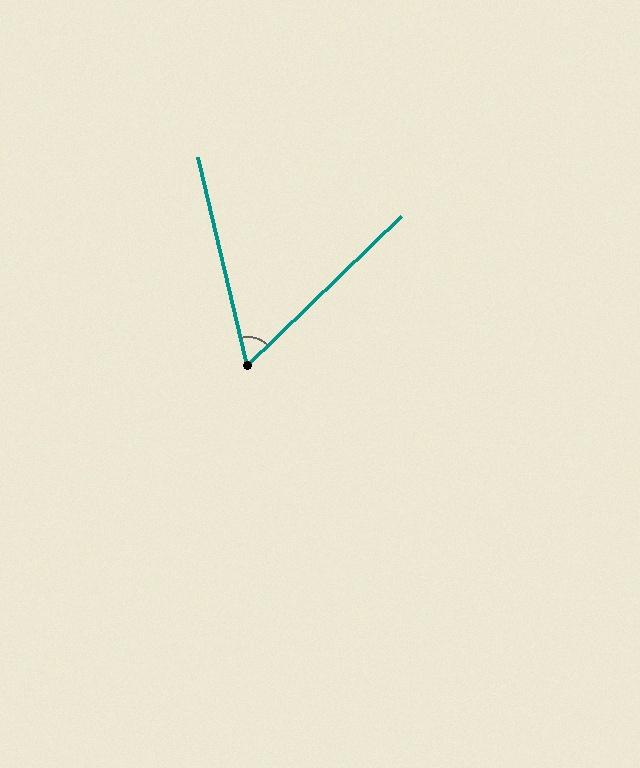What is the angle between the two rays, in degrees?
Approximately 59 degrees.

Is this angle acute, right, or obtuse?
It is acute.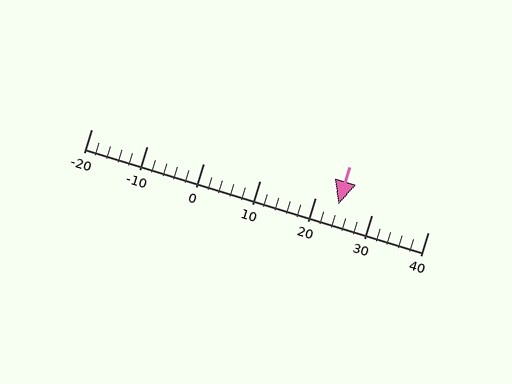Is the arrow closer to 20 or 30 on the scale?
The arrow is closer to 20.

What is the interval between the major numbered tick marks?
The major tick marks are spaced 10 units apart.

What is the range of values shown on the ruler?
The ruler shows values from -20 to 40.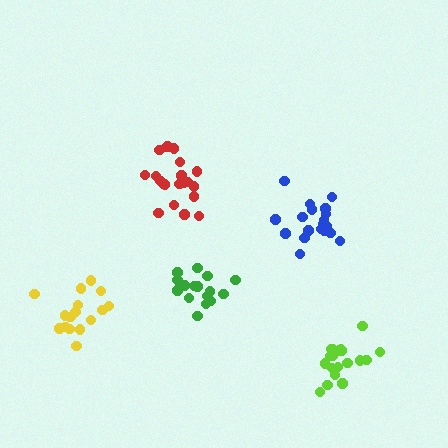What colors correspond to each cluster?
The clusters are colored: blue, yellow, red, green, lime.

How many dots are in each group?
Group 1: 19 dots, Group 2: 16 dots, Group 3: 20 dots, Group 4: 16 dots, Group 5: 21 dots (92 total).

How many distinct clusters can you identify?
There are 5 distinct clusters.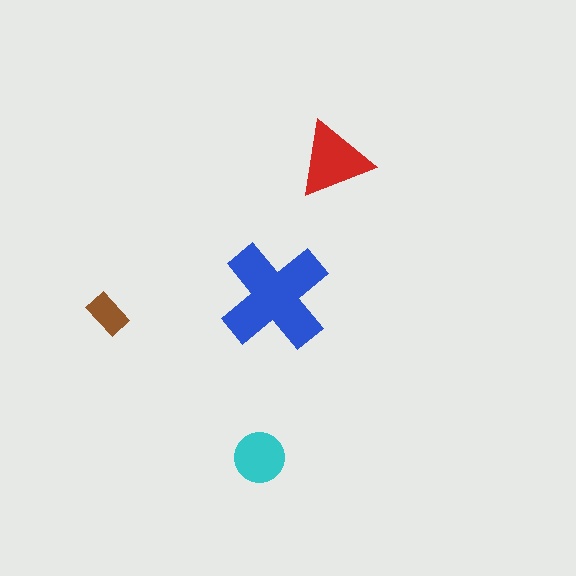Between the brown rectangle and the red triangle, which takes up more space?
The red triangle.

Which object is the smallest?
The brown rectangle.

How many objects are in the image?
There are 4 objects in the image.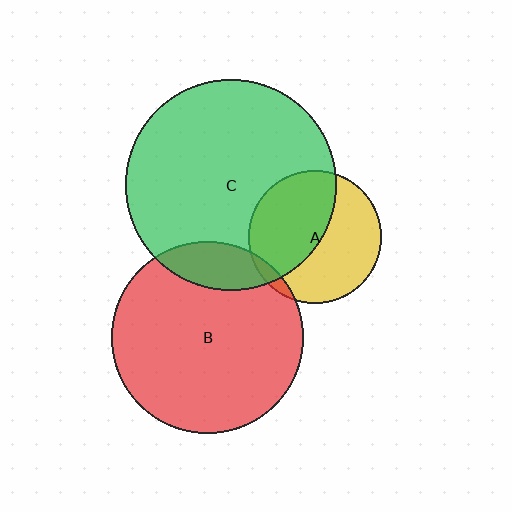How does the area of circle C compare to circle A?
Approximately 2.5 times.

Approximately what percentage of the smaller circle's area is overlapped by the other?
Approximately 5%.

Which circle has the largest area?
Circle C (green).